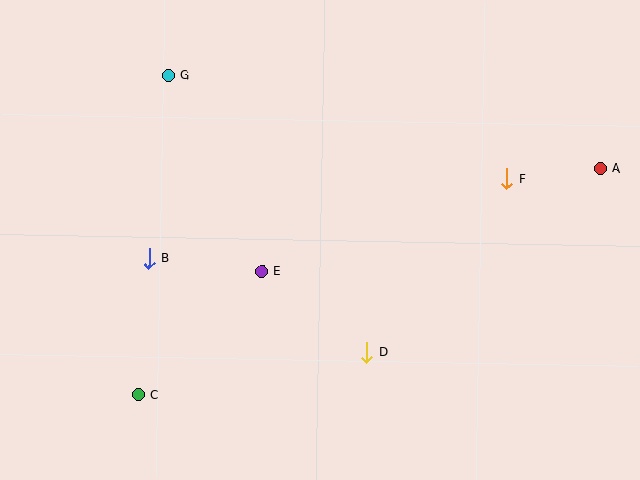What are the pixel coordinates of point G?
Point G is at (168, 76).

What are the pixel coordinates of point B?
Point B is at (149, 258).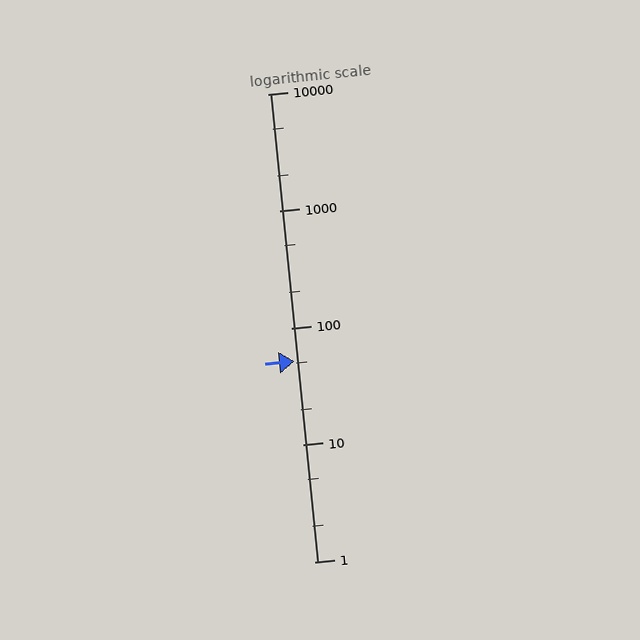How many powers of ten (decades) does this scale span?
The scale spans 4 decades, from 1 to 10000.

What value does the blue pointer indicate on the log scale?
The pointer indicates approximately 52.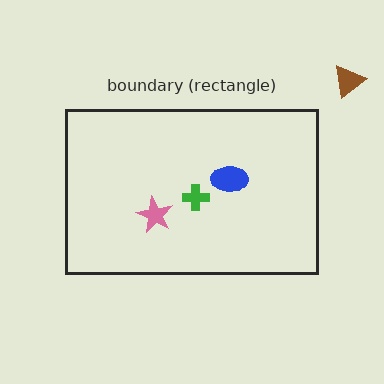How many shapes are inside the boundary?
3 inside, 1 outside.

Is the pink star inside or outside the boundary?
Inside.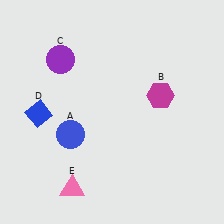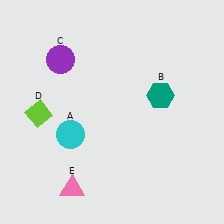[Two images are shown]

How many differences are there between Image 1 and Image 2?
There are 3 differences between the two images.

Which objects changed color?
A changed from blue to cyan. B changed from magenta to teal. D changed from blue to lime.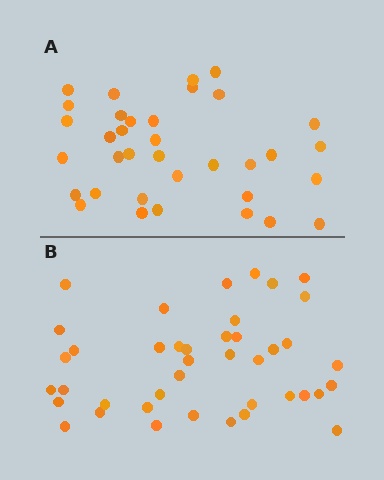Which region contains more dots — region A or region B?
Region B (the bottom region) has more dots.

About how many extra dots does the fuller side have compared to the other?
Region B has about 6 more dots than region A.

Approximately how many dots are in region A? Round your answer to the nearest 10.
About 40 dots. (The exact count is 35, which rounds to 40.)